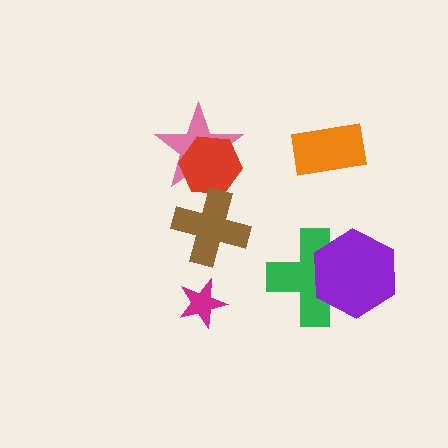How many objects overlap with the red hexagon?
2 objects overlap with the red hexagon.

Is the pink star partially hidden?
Yes, it is partially covered by another shape.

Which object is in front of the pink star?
The red hexagon is in front of the pink star.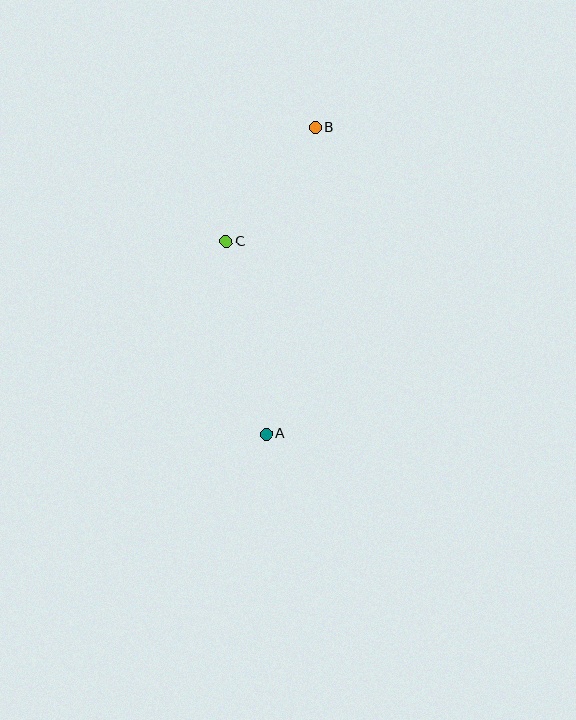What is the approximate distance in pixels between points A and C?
The distance between A and C is approximately 197 pixels.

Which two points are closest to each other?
Points B and C are closest to each other.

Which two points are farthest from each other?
Points A and B are farthest from each other.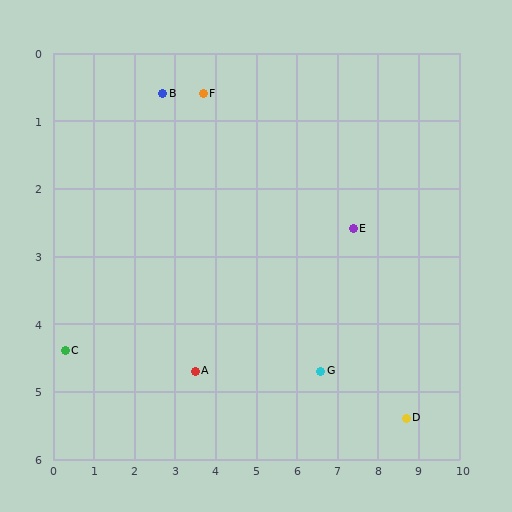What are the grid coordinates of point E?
Point E is at approximately (7.4, 2.6).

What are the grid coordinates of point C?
Point C is at approximately (0.3, 4.4).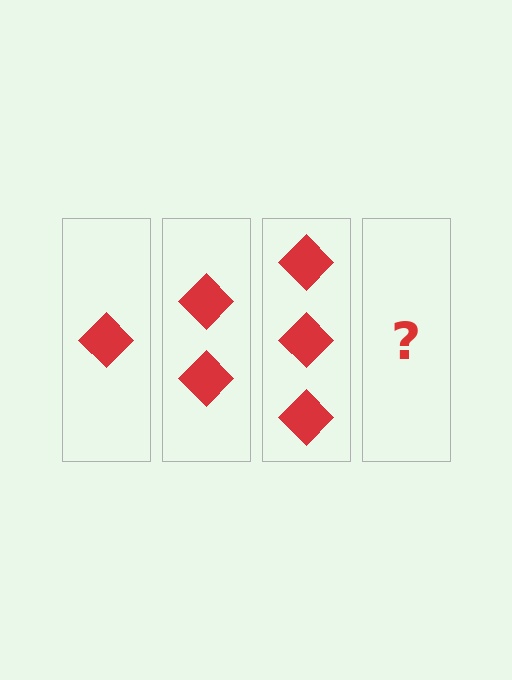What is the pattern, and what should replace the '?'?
The pattern is that each step adds one more diamond. The '?' should be 4 diamonds.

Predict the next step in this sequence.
The next step is 4 diamonds.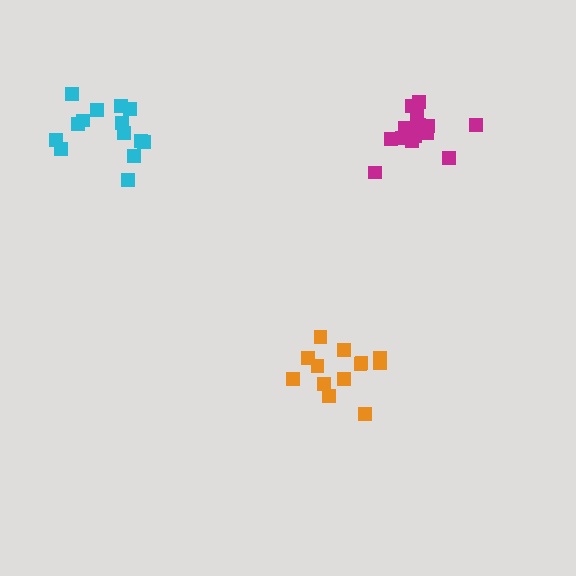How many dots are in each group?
Group 1: 14 dots, Group 2: 13 dots, Group 3: 14 dots (41 total).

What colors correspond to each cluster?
The clusters are colored: cyan, orange, magenta.